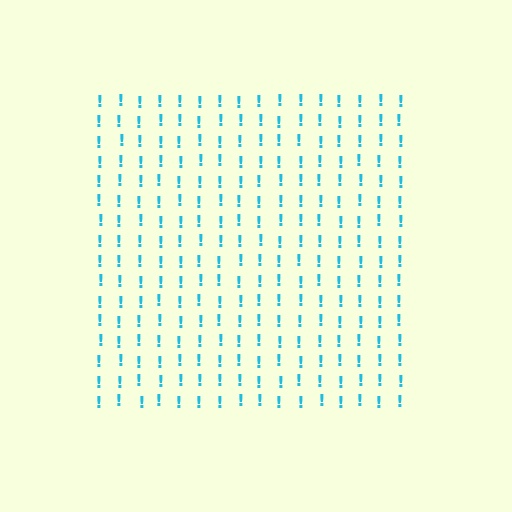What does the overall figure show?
The overall figure shows a square.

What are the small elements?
The small elements are exclamation marks.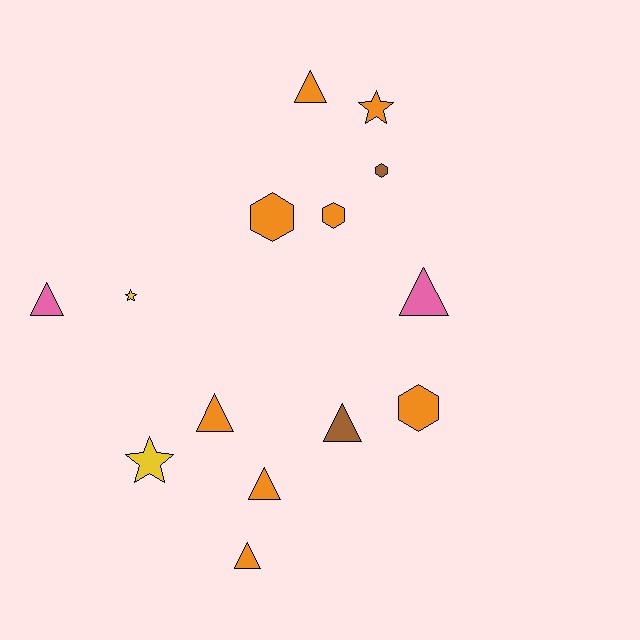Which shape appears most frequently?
Triangle, with 7 objects.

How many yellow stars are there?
There are 2 yellow stars.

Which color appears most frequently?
Orange, with 8 objects.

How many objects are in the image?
There are 14 objects.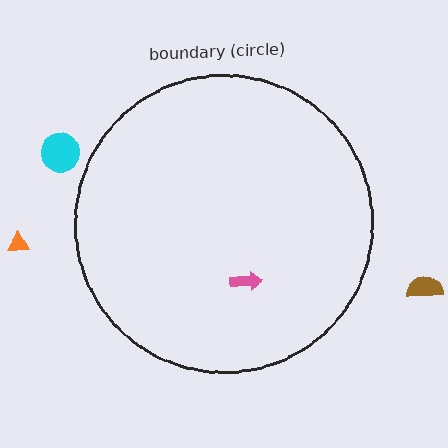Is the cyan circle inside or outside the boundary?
Outside.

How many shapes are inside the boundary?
1 inside, 3 outside.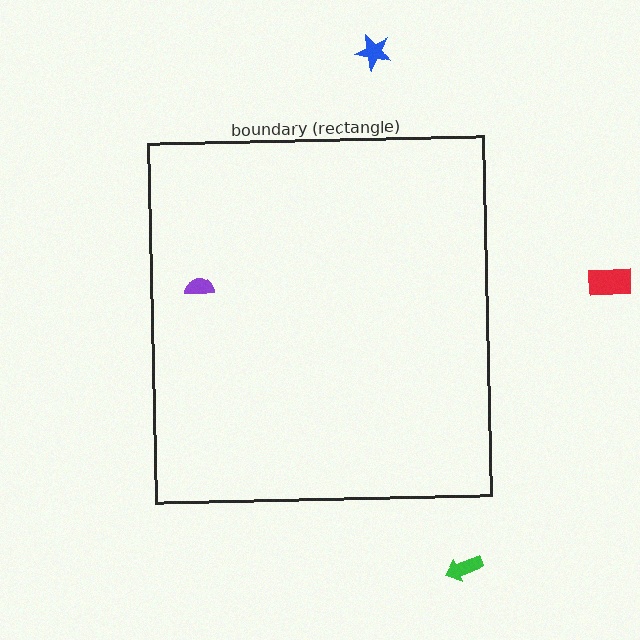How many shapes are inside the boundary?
1 inside, 3 outside.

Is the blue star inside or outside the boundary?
Outside.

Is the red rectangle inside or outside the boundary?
Outside.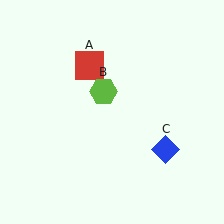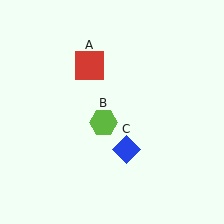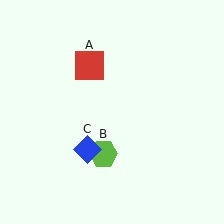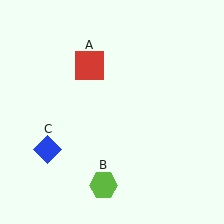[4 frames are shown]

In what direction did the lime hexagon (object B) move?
The lime hexagon (object B) moved down.